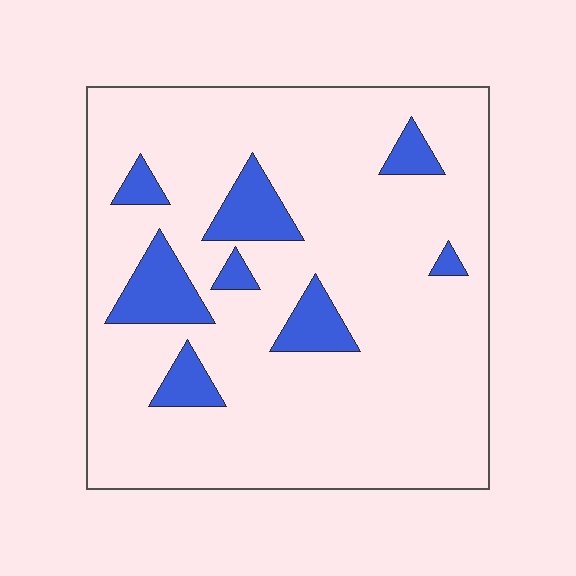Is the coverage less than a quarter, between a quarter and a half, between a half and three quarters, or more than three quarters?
Less than a quarter.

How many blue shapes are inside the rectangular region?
8.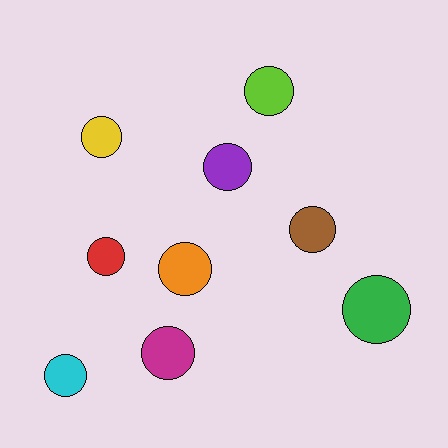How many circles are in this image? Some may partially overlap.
There are 9 circles.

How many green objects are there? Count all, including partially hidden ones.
There is 1 green object.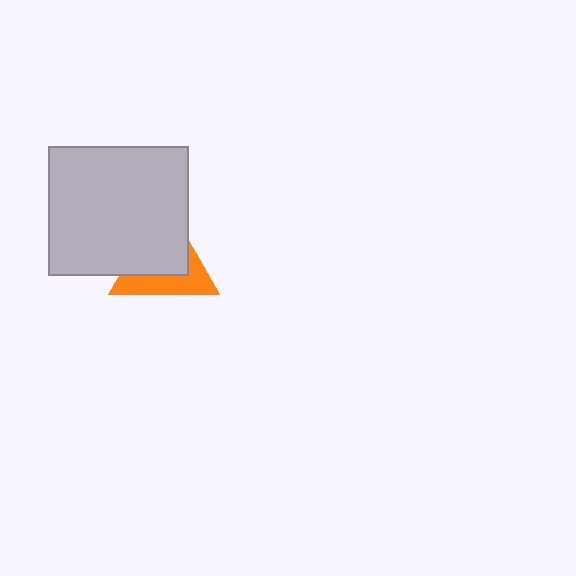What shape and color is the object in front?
The object in front is a light gray rectangle.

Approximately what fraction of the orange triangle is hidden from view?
Roughly 57% of the orange triangle is hidden behind the light gray rectangle.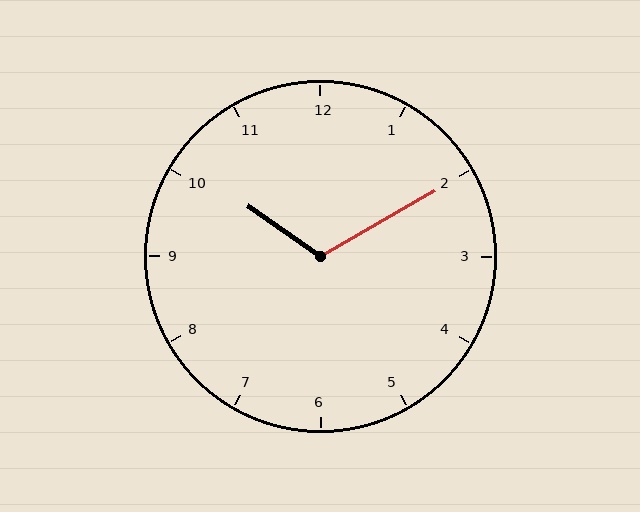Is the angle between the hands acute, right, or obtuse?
It is obtuse.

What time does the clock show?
10:10.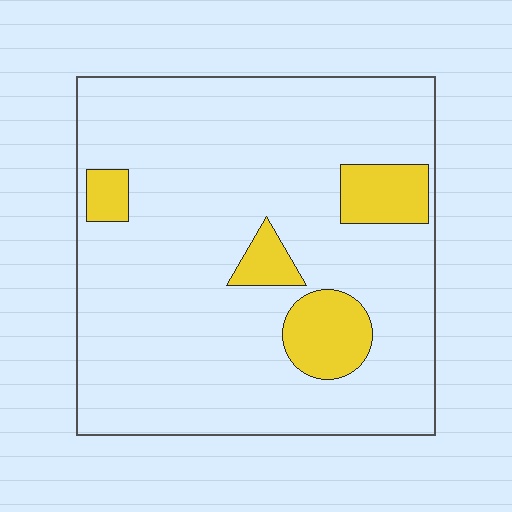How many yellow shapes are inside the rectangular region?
4.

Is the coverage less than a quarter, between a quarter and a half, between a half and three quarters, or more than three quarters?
Less than a quarter.